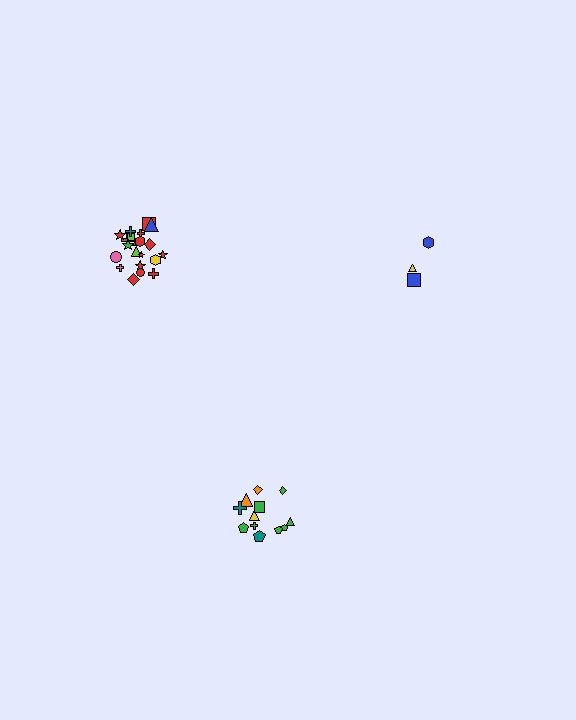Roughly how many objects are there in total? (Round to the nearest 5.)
Roughly 35 objects in total.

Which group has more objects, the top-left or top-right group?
The top-left group.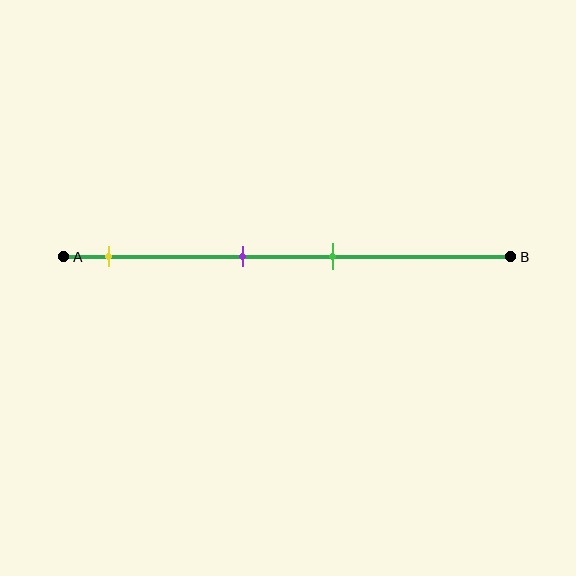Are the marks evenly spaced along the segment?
No, the marks are not evenly spaced.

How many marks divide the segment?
There are 3 marks dividing the segment.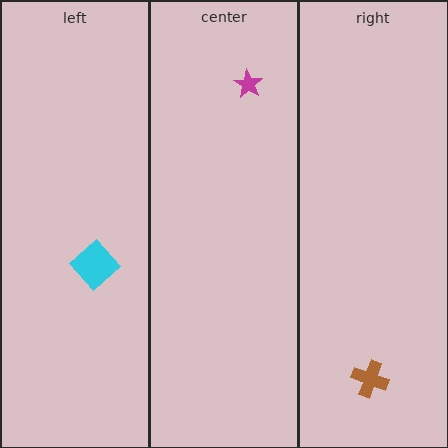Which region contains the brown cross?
The right region.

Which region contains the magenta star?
The center region.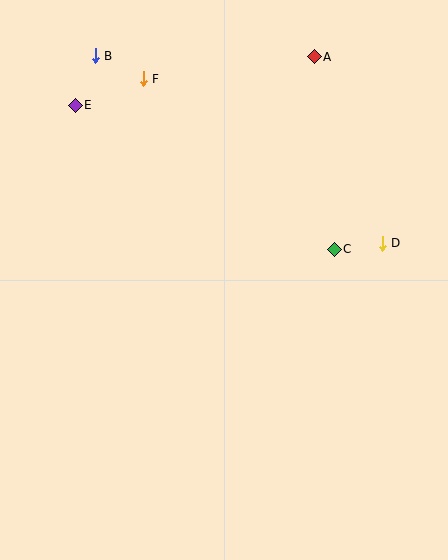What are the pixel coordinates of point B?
Point B is at (95, 56).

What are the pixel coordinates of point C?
Point C is at (334, 249).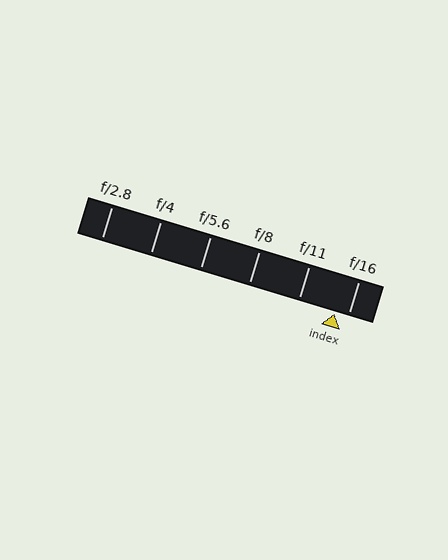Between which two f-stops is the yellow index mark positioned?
The index mark is between f/11 and f/16.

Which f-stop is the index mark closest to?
The index mark is closest to f/16.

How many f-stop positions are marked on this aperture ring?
There are 6 f-stop positions marked.